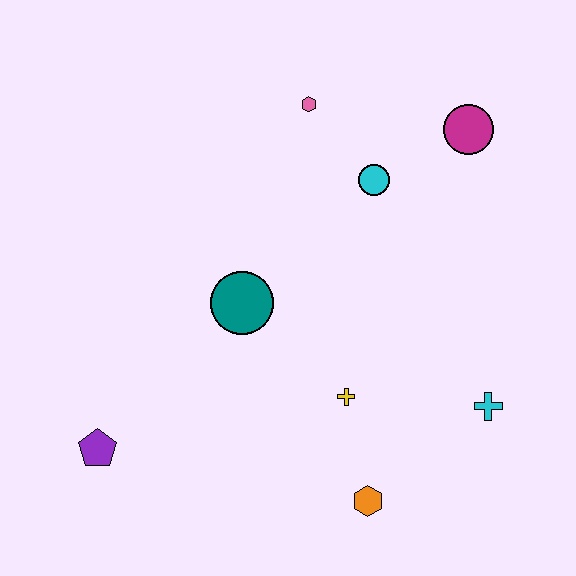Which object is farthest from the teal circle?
The magenta circle is farthest from the teal circle.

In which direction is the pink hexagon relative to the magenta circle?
The pink hexagon is to the left of the magenta circle.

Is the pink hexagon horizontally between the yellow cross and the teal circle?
Yes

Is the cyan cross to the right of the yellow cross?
Yes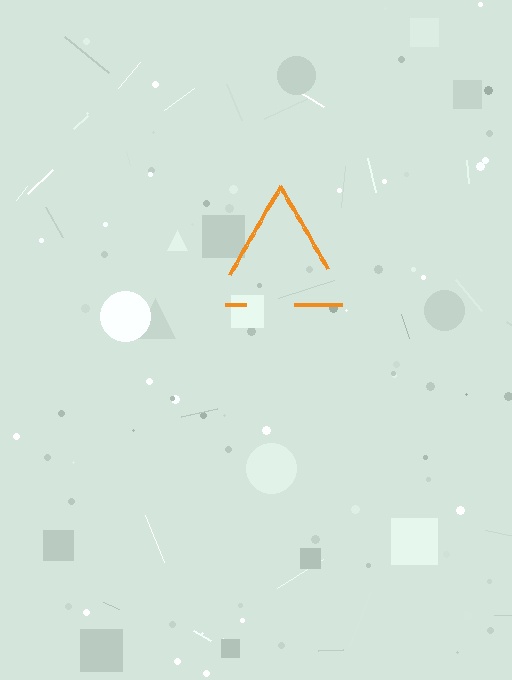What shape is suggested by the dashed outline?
The dashed outline suggests a triangle.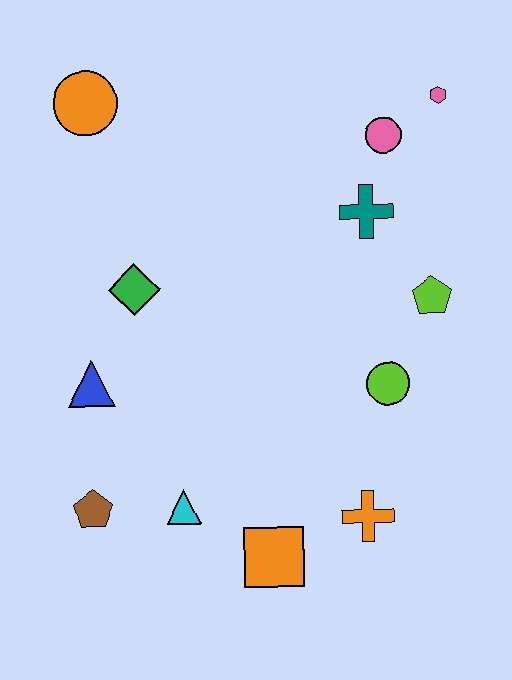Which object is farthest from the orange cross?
The orange circle is farthest from the orange cross.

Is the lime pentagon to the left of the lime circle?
No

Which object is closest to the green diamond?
The blue triangle is closest to the green diamond.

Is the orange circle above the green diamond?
Yes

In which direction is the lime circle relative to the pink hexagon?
The lime circle is below the pink hexagon.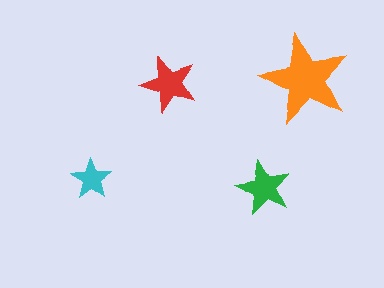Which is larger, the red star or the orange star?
The orange one.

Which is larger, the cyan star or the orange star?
The orange one.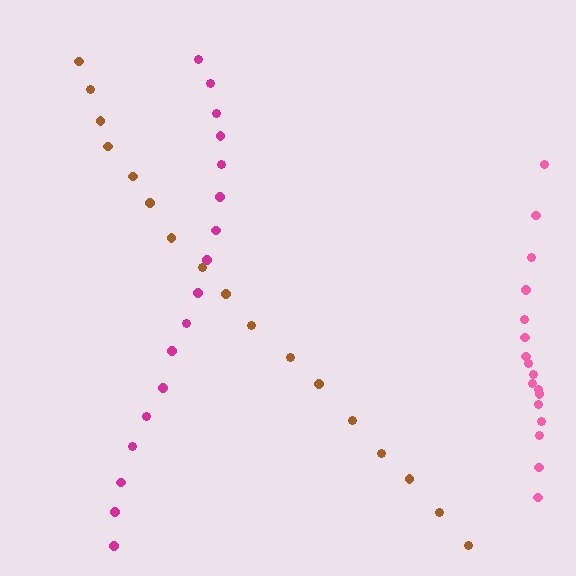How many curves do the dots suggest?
There are 3 distinct paths.